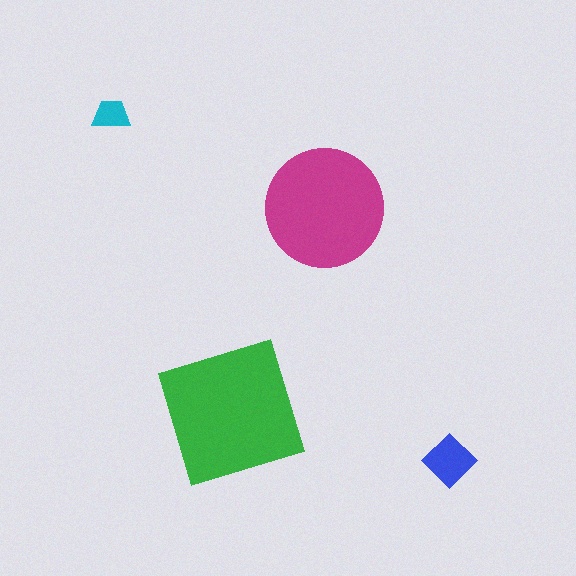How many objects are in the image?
There are 4 objects in the image.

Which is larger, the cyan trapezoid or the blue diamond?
The blue diamond.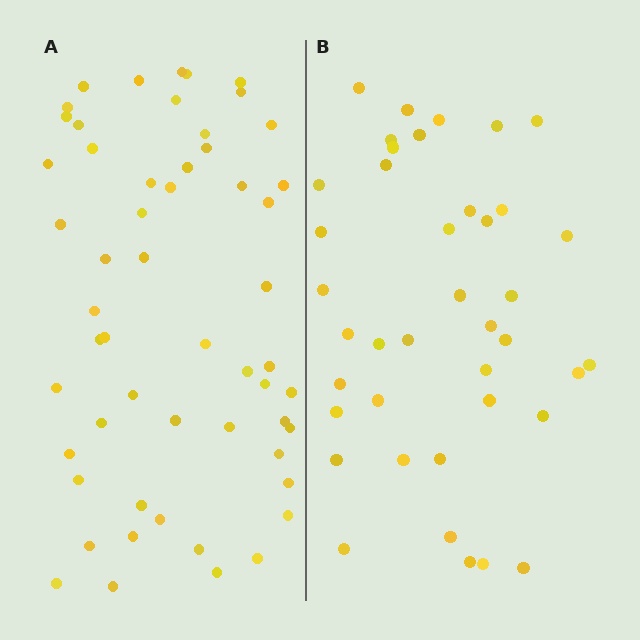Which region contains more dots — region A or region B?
Region A (the left region) has more dots.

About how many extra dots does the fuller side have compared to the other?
Region A has approximately 15 more dots than region B.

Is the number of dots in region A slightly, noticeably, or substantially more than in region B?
Region A has noticeably more, but not dramatically so. The ratio is roughly 1.4 to 1.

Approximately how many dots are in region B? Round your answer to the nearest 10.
About 40 dots.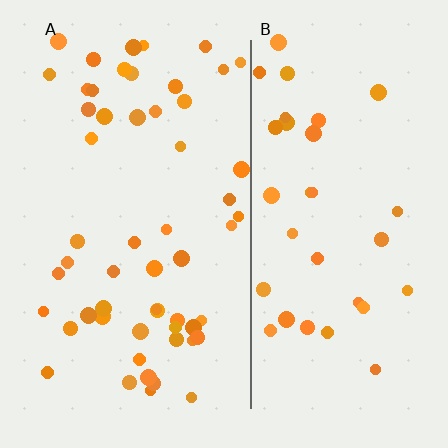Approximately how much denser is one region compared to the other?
Approximately 1.6× — region A over region B.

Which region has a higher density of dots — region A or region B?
A (the left).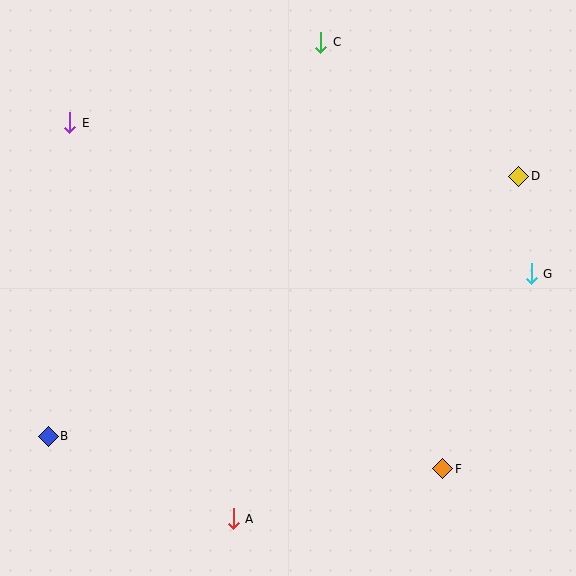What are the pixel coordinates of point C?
Point C is at (321, 42).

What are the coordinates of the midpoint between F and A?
The midpoint between F and A is at (338, 494).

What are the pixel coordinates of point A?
Point A is at (233, 519).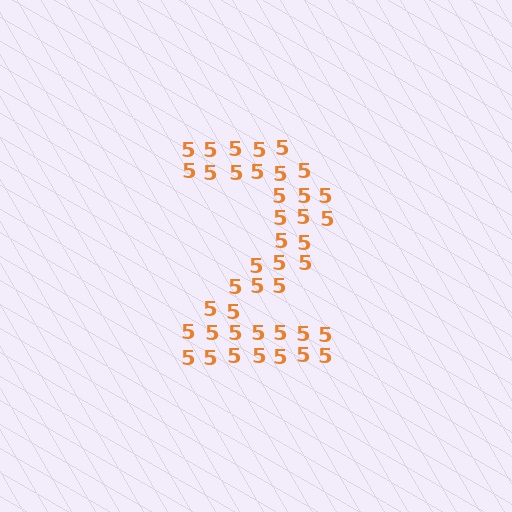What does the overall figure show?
The overall figure shows the digit 2.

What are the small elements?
The small elements are digit 5's.